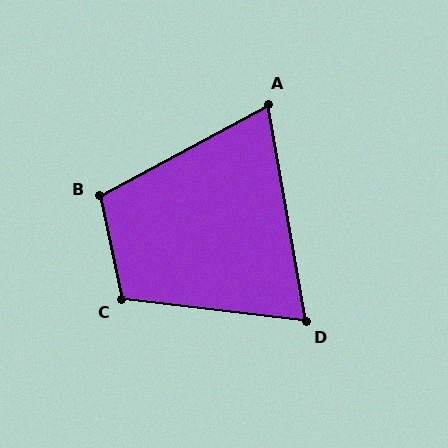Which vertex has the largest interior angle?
C, at approximately 108 degrees.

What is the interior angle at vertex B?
Approximately 106 degrees (obtuse).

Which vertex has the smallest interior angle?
A, at approximately 72 degrees.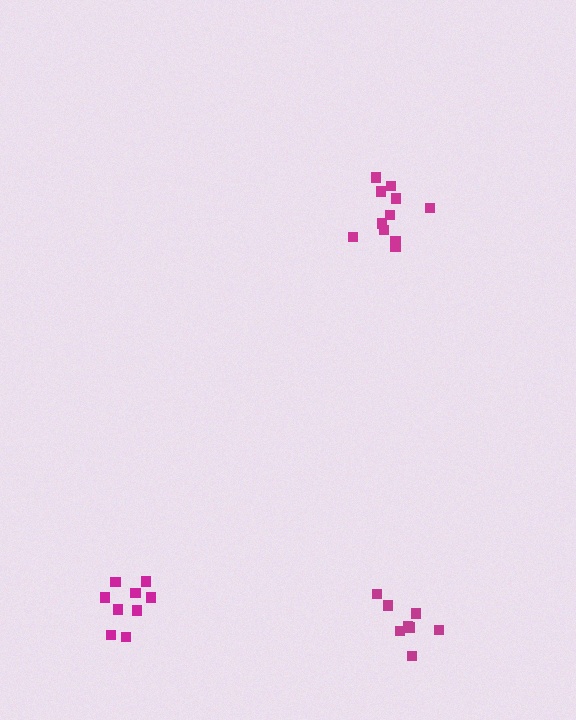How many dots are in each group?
Group 1: 8 dots, Group 2: 9 dots, Group 3: 11 dots (28 total).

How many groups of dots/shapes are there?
There are 3 groups.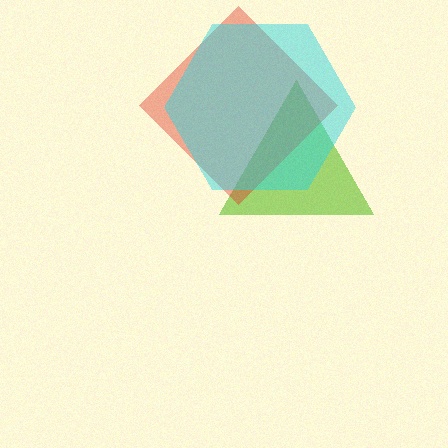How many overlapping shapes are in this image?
There are 3 overlapping shapes in the image.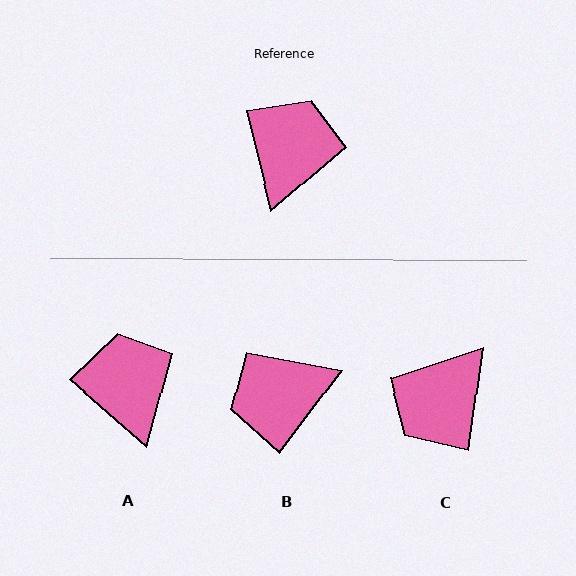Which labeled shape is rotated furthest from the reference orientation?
C, about 158 degrees away.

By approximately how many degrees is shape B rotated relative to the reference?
Approximately 129 degrees counter-clockwise.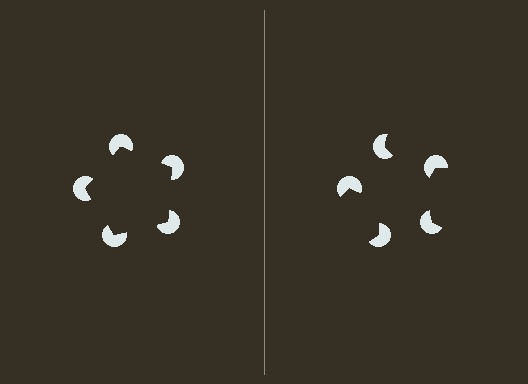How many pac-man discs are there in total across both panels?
10 — 5 on each side.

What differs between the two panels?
The pac-man discs are positioned identically on both sides; only the wedge orientations differ. On the left they align to a pentagon; on the right they are misaligned.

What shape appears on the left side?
An illusory pentagon.